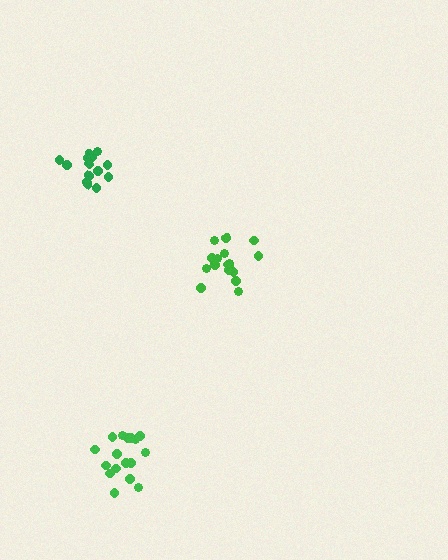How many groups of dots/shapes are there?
There are 3 groups.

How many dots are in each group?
Group 1: 15 dots, Group 2: 17 dots, Group 3: 17 dots (49 total).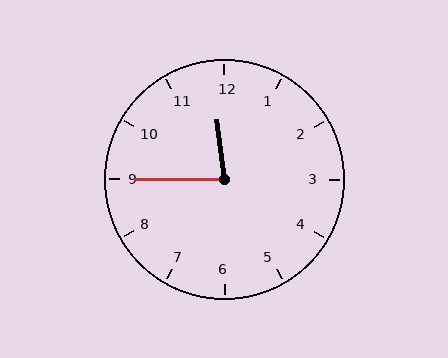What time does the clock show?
11:45.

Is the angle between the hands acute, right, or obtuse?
It is acute.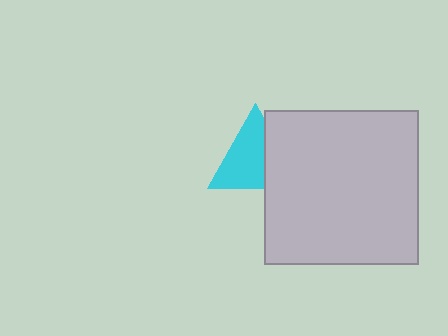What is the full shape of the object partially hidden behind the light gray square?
The partially hidden object is a cyan triangle.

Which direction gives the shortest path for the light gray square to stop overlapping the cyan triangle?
Moving right gives the shortest separation.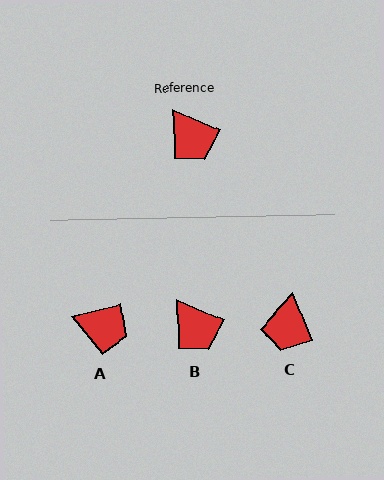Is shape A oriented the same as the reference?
No, it is off by about 38 degrees.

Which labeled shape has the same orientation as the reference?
B.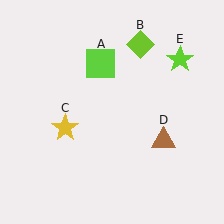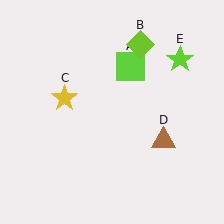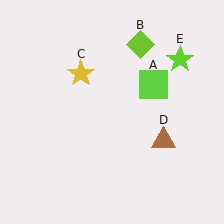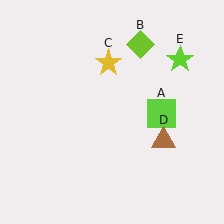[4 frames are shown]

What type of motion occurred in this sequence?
The lime square (object A), yellow star (object C) rotated clockwise around the center of the scene.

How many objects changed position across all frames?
2 objects changed position: lime square (object A), yellow star (object C).